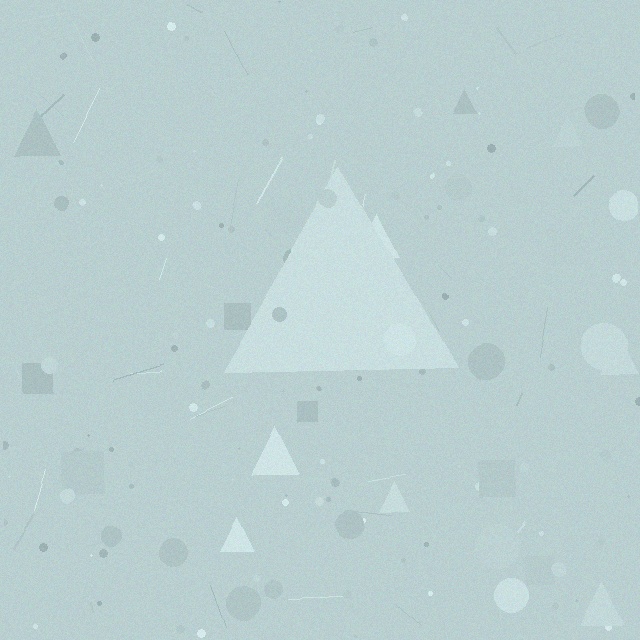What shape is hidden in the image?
A triangle is hidden in the image.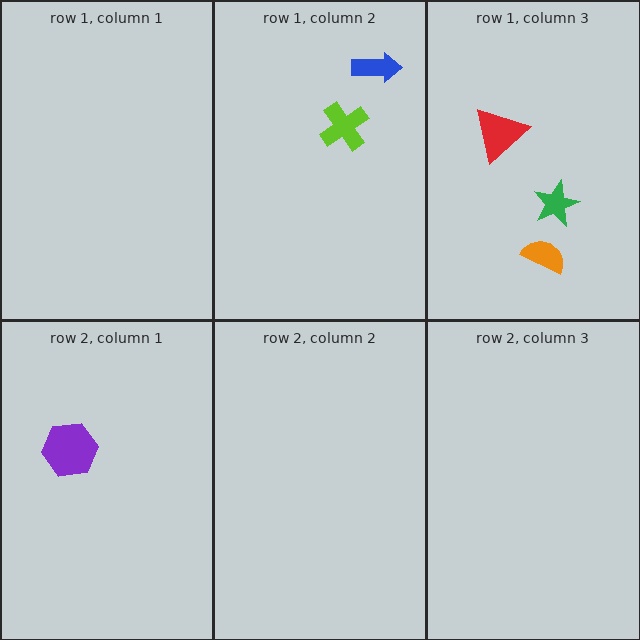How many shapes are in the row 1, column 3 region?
3.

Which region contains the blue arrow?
The row 1, column 2 region.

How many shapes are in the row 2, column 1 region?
1.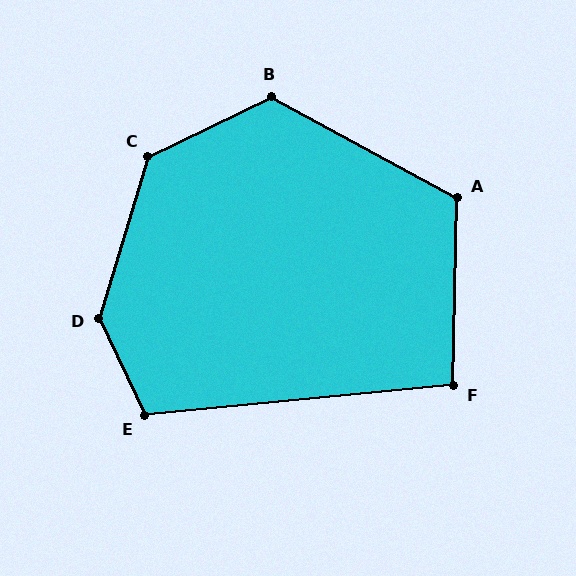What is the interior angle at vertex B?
Approximately 126 degrees (obtuse).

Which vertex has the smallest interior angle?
F, at approximately 97 degrees.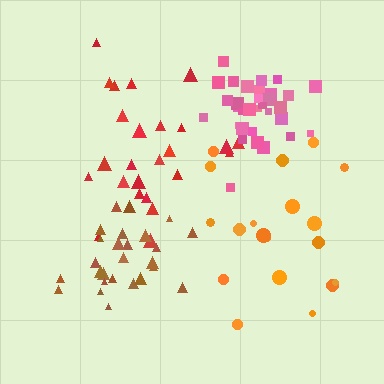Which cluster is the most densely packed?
Pink.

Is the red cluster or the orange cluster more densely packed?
Red.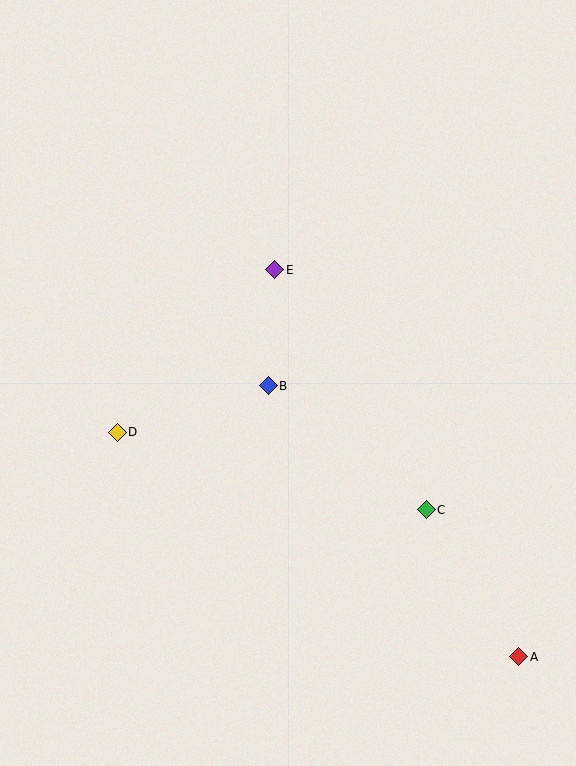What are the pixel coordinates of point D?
Point D is at (117, 432).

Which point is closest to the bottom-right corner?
Point A is closest to the bottom-right corner.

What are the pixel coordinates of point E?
Point E is at (275, 270).